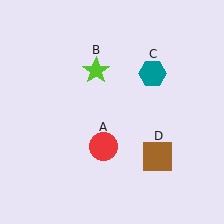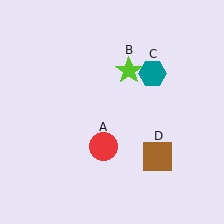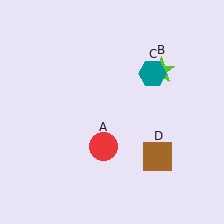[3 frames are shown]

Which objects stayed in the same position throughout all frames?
Red circle (object A) and teal hexagon (object C) and brown square (object D) remained stationary.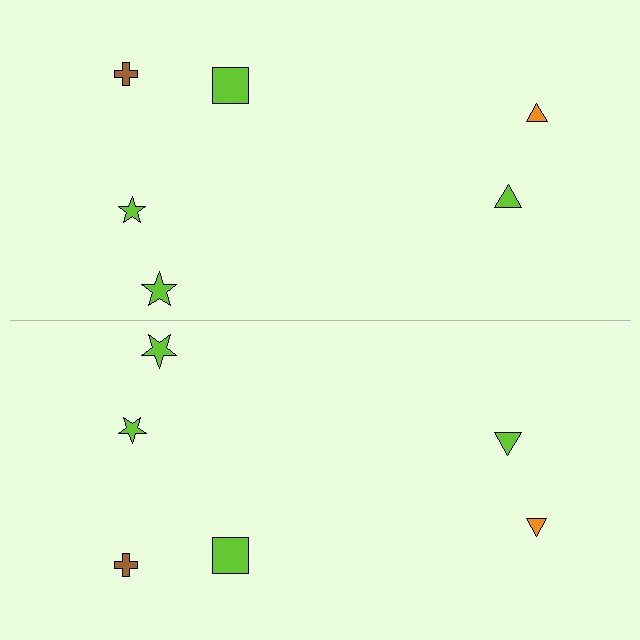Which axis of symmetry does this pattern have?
The pattern has a horizontal axis of symmetry running through the center of the image.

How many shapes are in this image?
There are 12 shapes in this image.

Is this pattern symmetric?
Yes, this pattern has bilateral (reflection) symmetry.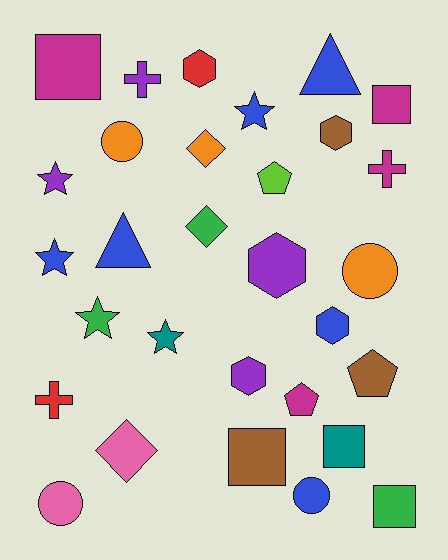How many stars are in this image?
There are 5 stars.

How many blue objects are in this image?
There are 6 blue objects.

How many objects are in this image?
There are 30 objects.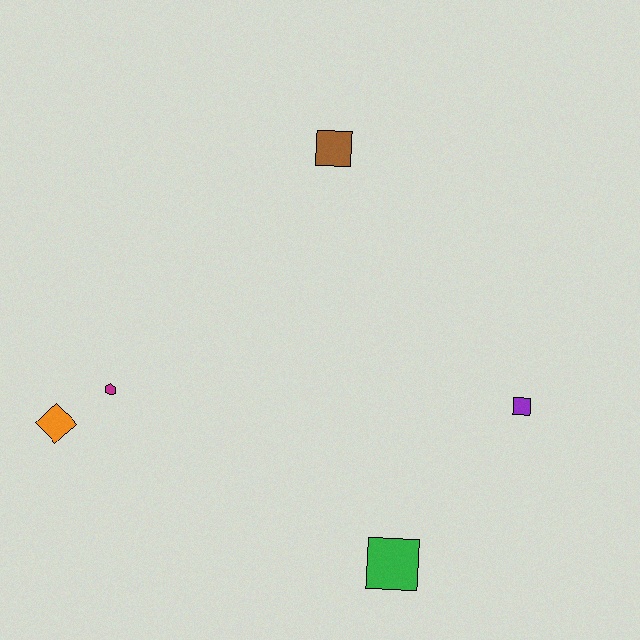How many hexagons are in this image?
There is 1 hexagon.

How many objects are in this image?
There are 5 objects.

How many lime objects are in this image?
There are no lime objects.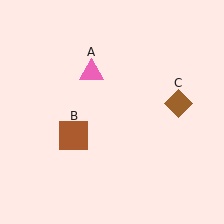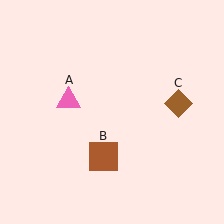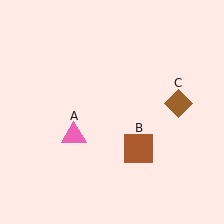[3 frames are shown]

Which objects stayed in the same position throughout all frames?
Brown diamond (object C) remained stationary.